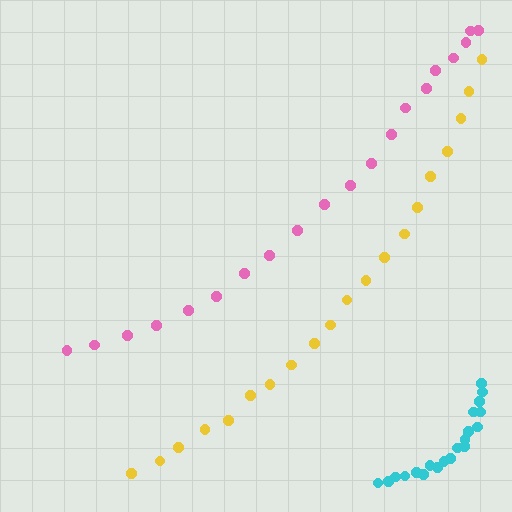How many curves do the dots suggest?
There are 3 distinct paths.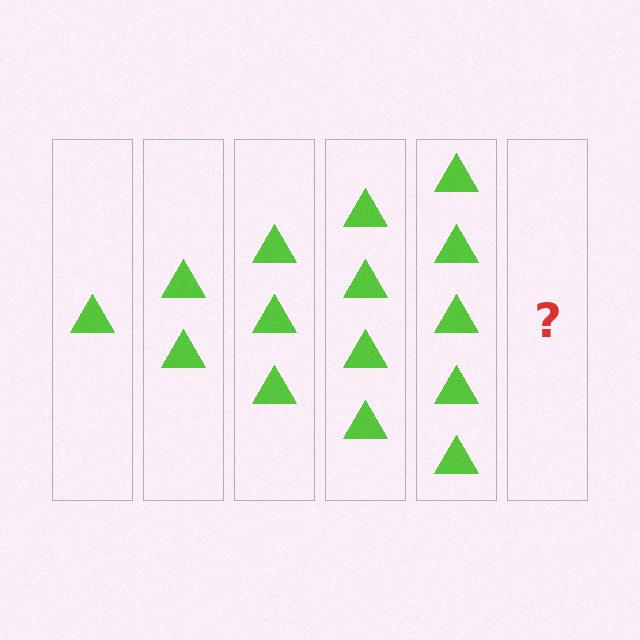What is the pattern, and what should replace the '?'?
The pattern is that each step adds one more triangle. The '?' should be 6 triangles.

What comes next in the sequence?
The next element should be 6 triangles.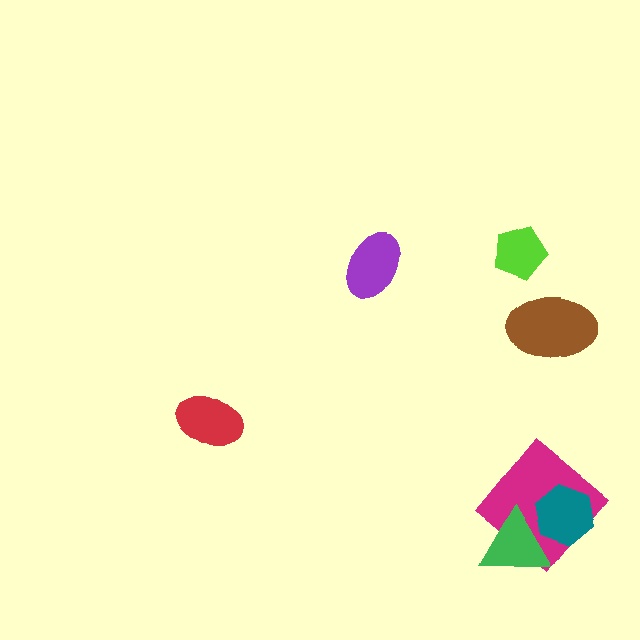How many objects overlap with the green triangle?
2 objects overlap with the green triangle.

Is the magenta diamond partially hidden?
Yes, it is partially covered by another shape.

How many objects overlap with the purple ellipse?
0 objects overlap with the purple ellipse.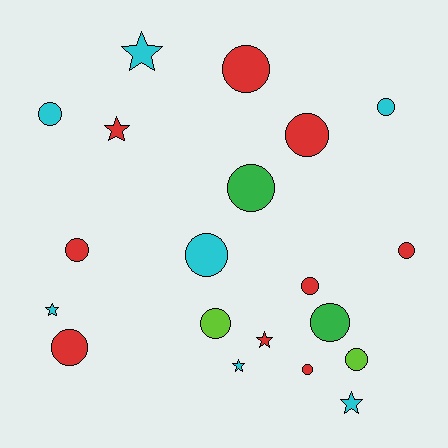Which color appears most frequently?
Red, with 9 objects.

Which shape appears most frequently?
Circle, with 14 objects.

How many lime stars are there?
There are no lime stars.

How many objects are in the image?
There are 20 objects.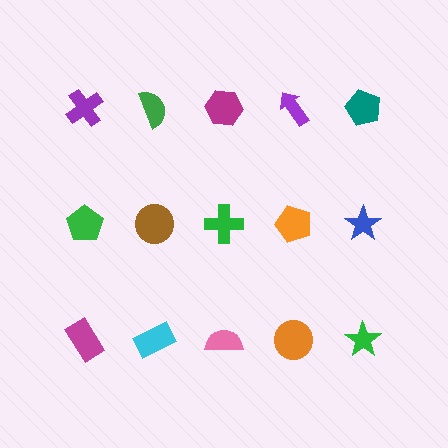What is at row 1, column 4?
A purple arrow.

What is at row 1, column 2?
A green semicircle.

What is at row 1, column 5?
A teal pentagon.